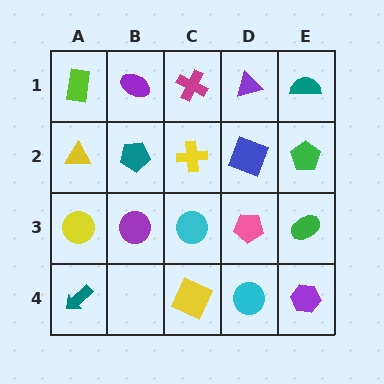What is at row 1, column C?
A magenta cross.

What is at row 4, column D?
A cyan circle.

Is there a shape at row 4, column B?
No, that cell is empty.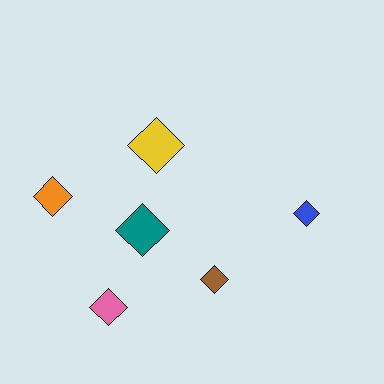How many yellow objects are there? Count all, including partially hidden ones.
There is 1 yellow object.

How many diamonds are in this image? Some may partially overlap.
There are 6 diamonds.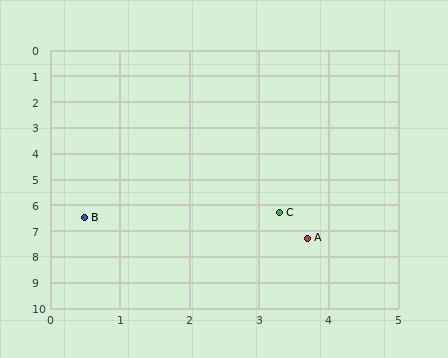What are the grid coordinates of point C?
Point C is at approximately (3.3, 6.3).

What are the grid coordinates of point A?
Point A is at approximately (3.7, 7.3).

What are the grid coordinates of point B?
Point B is at approximately (0.5, 6.5).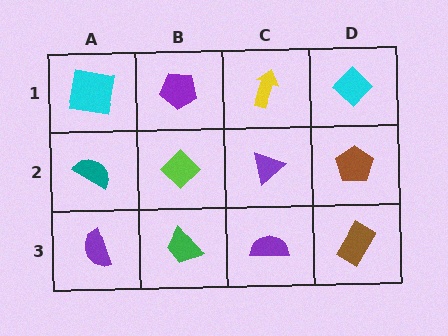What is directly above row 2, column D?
A cyan diamond.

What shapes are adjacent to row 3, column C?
A purple triangle (row 2, column C), a green trapezoid (row 3, column B), a brown rectangle (row 3, column D).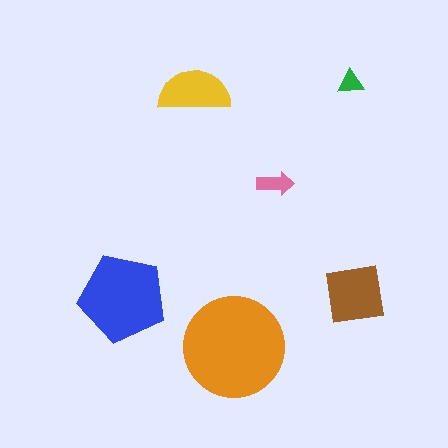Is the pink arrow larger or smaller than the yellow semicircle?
Smaller.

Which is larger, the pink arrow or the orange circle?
The orange circle.